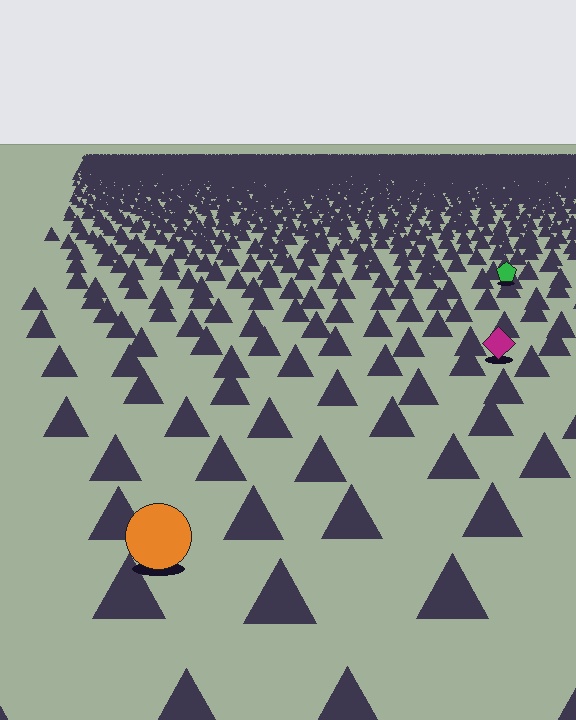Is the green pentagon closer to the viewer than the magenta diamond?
No. The magenta diamond is closer — you can tell from the texture gradient: the ground texture is coarser near it.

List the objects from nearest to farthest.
From nearest to farthest: the orange circle, the magenta diamond, the green pentagon.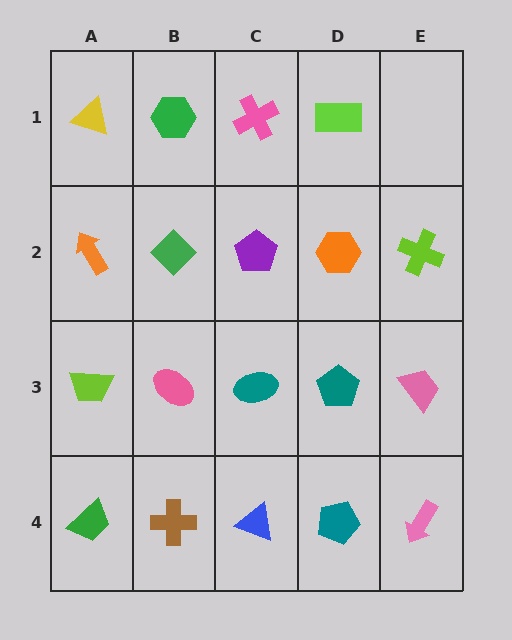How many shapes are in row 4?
5 shapes.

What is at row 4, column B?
A brown cross.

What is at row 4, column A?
A green trapezoid.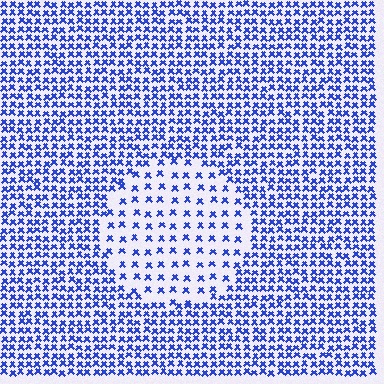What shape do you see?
I see a circle.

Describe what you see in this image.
The image contains small blue elements arranged at two different densities. A circle-shaped region is visible where the elements are less densely packed than the surrounding area.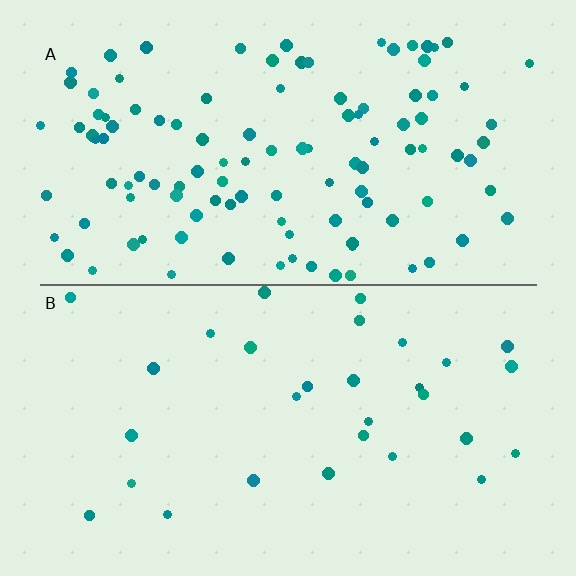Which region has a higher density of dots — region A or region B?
A (the top).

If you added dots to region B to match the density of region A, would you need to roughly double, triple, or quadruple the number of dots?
Approximately quadruple.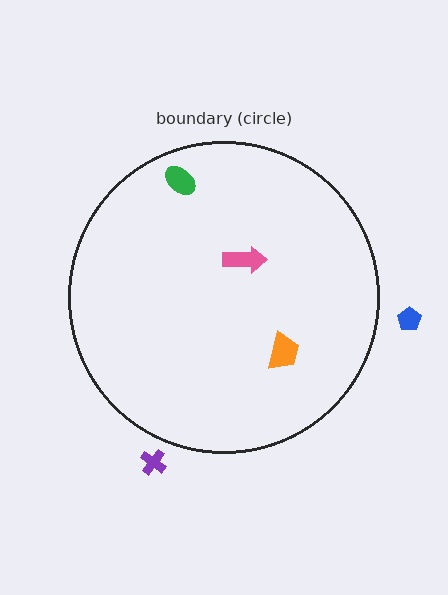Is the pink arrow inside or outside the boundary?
Inside.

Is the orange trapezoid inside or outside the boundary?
Inside.